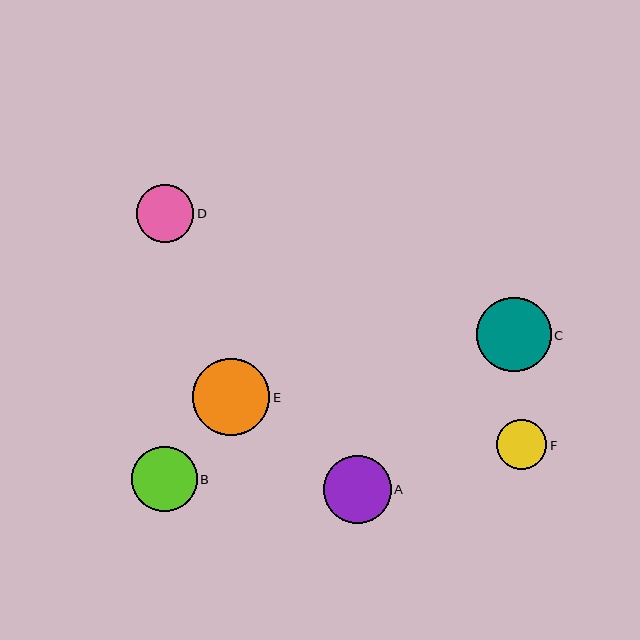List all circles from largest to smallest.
From largest to smallest: E, C, A, B, D, F.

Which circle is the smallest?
Circle F is the smallest with a size of approximately 50 pixels.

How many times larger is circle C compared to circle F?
Circle C is approximately 1.5 times the size of circle F.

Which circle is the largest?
Circle E is the largest with a size of approximately 77 pixels.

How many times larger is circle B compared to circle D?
Circle B is approximately 1.1 times the size of circle D.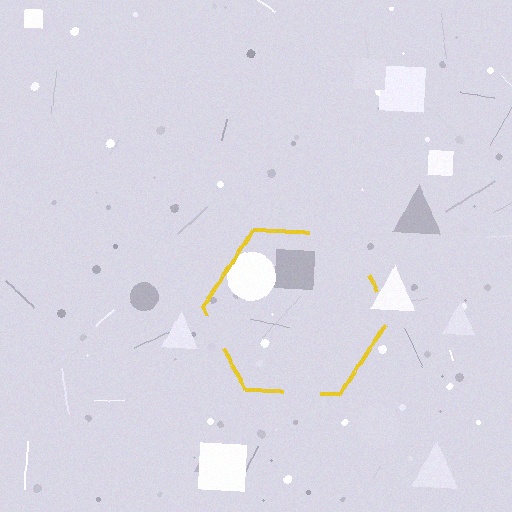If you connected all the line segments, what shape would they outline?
They would outline a hexagon.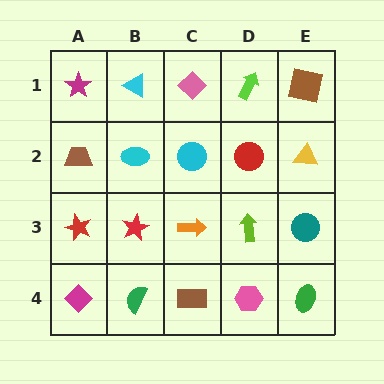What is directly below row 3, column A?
A magenta diamond.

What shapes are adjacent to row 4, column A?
A red star (row 3, column A), a green semicircle (row 4, column B).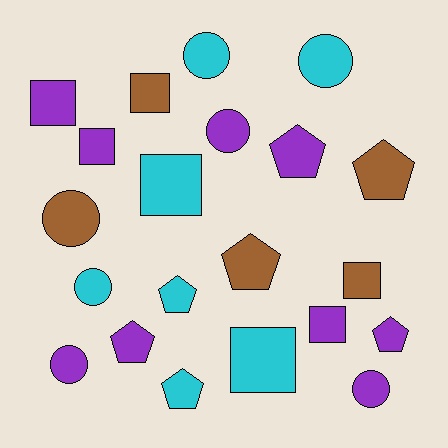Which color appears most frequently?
Purple, with 9 objects.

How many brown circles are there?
There is 1 brown circle.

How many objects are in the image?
There are 21 objects.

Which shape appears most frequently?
Pentagon, with 7 objects.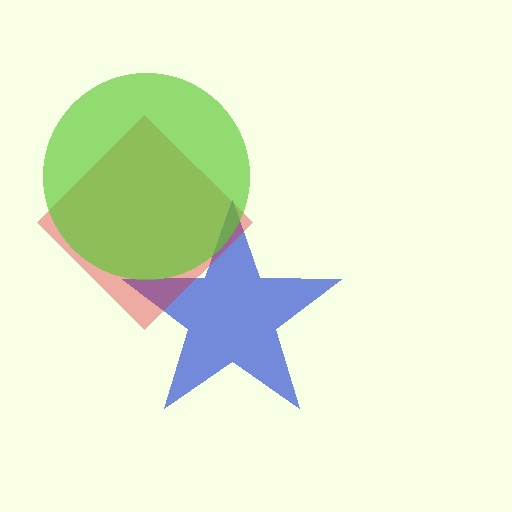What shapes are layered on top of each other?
The layered shapes are: a blue star, a red diamond, a lime circle.